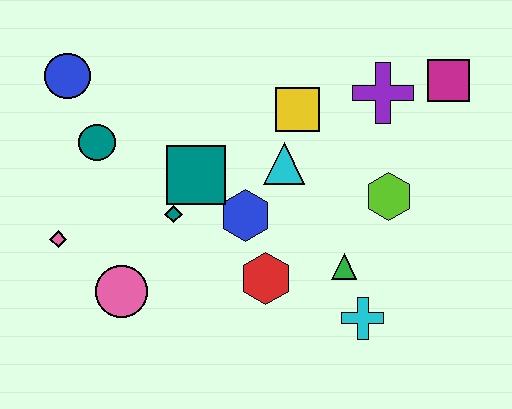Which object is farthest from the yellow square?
The pink diamond is farthest from the yellow square.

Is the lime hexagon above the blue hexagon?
Yes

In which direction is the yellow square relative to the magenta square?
The yellow square is to the left of the magenta square.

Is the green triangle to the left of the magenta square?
Yes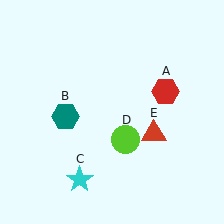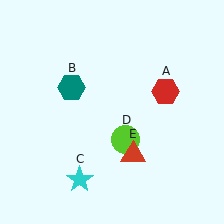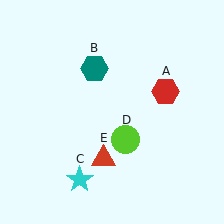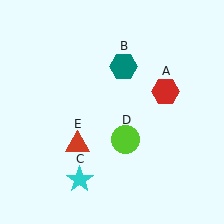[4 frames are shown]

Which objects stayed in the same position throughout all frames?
Red hexagon (object A) and cyan star (object C) and lime circle (object D) remained stationary.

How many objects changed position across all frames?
2 objects changed position: teal hexagon (object B), red triangle (object E).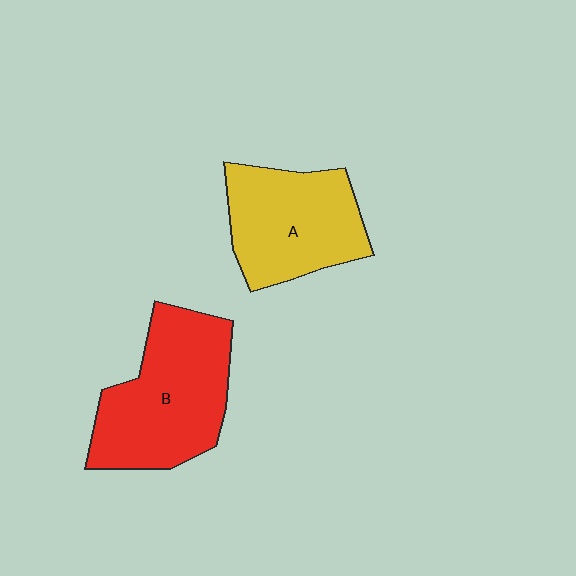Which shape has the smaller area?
Shape A (yellow).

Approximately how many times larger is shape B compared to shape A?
Approximately 1.2 times.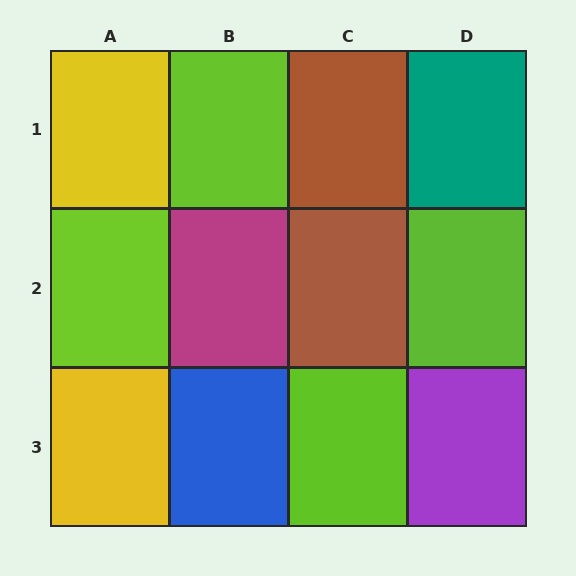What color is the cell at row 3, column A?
Yellow.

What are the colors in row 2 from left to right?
Lime, magenta, brown, lime.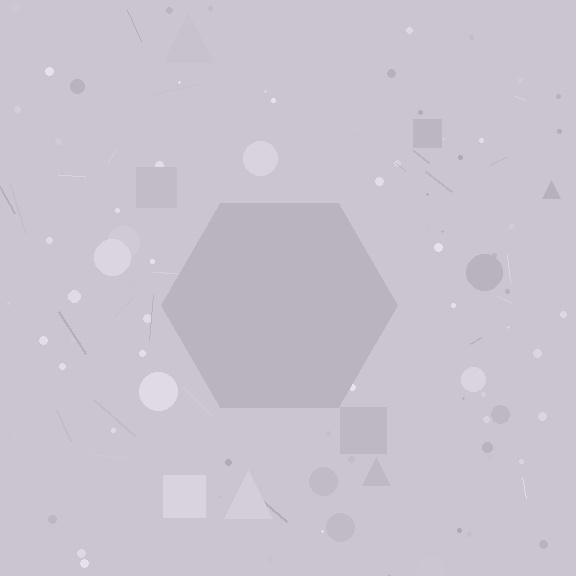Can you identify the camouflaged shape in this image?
The camouflaged shape is a hexagon.